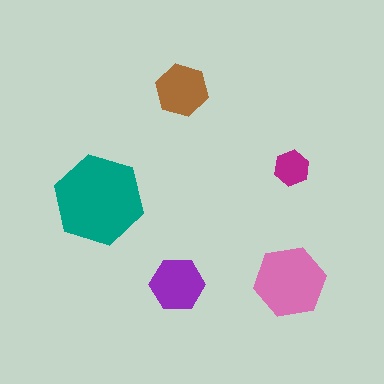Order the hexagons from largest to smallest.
the teal one, the pink one, the purple one, the brown one, the magenta one.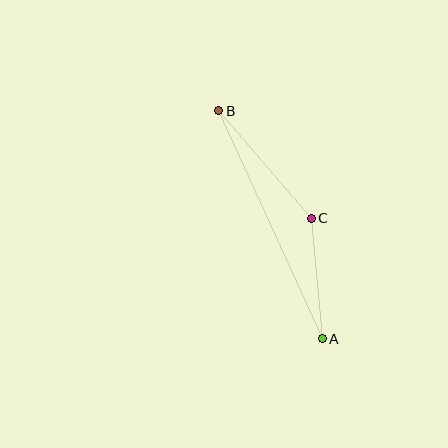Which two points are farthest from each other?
Points A and B are farthest from each other.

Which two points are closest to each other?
Points A and C are closest to each other.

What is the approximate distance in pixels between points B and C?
The distance between B and C is approximately 142 pixels.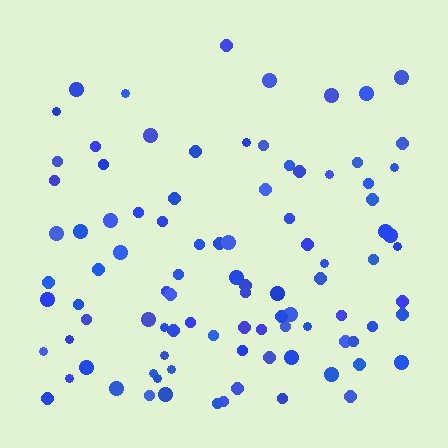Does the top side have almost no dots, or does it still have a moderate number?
Still a moderate number, just noticeably fewer than the bottom.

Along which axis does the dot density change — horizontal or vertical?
Vertical.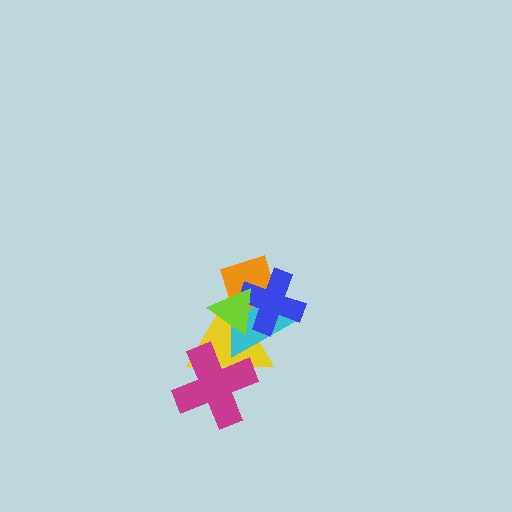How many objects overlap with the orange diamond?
4 objects overlap with the orange diamond.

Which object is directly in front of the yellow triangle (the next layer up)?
The cyan triangle is directly in front of the yellow triangle.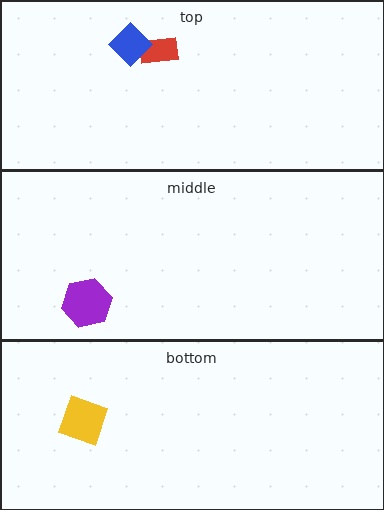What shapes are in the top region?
The red rectangle, the blue diamond.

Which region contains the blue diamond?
The top region.